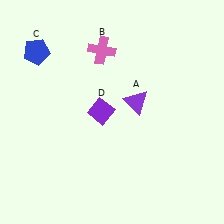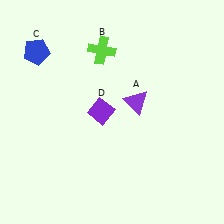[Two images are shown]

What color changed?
The cross (B) changed from pink in Image 1 to lime in Image 2.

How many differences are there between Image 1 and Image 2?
There is 1 difference between the two images.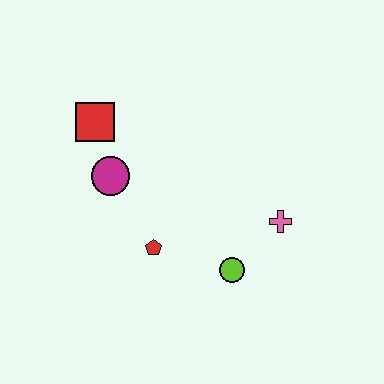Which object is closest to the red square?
The magenta circle is closest to the red square.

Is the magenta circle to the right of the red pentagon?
No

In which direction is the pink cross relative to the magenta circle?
The pink cross is to the right of the magenta circle.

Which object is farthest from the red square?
The pink cross is farthest from the red square.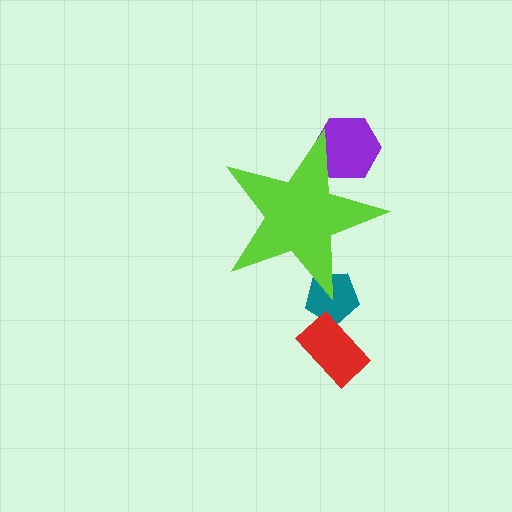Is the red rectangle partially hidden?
No, the red rectangle is fully visible.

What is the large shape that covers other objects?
A lime star.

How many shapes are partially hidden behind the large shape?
2 shapes are partially hidden.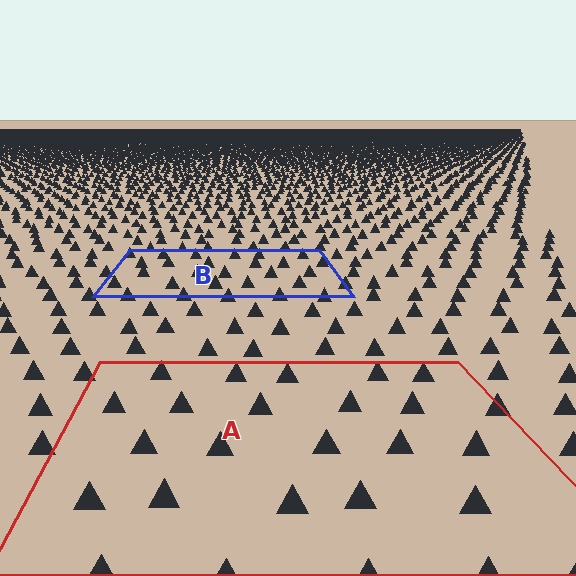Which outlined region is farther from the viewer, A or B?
Region B is farther from the viewer — the texture elements inside it appear smaller and more densely packed.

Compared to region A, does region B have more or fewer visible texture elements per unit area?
Region B has more texture elements per unit area — they are packed more densely because it is farther away.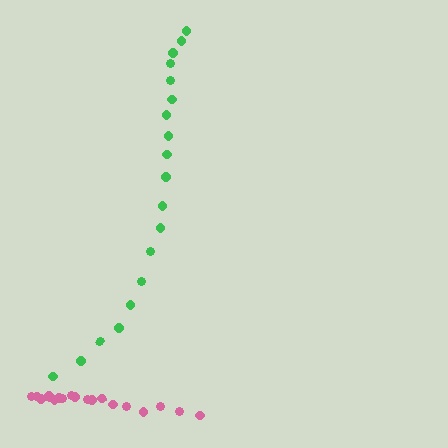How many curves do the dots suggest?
There are 2 distinct paths.